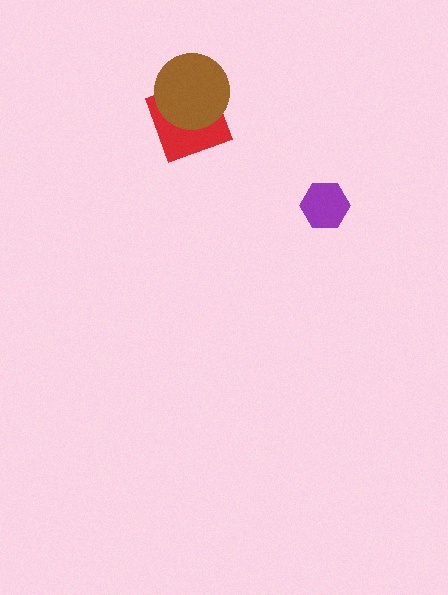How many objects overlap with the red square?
1 object overlaps with the red square.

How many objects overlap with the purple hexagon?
0 objects overlap with the purple hexagon.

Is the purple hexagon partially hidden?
No, no other shape covers it.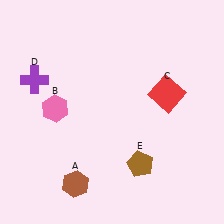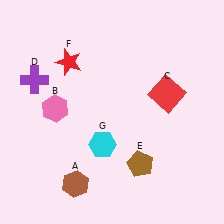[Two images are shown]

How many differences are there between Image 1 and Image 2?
There are 2 differences between the two images.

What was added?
A red star (F), a cyan hexagon (G) were added in Image 2.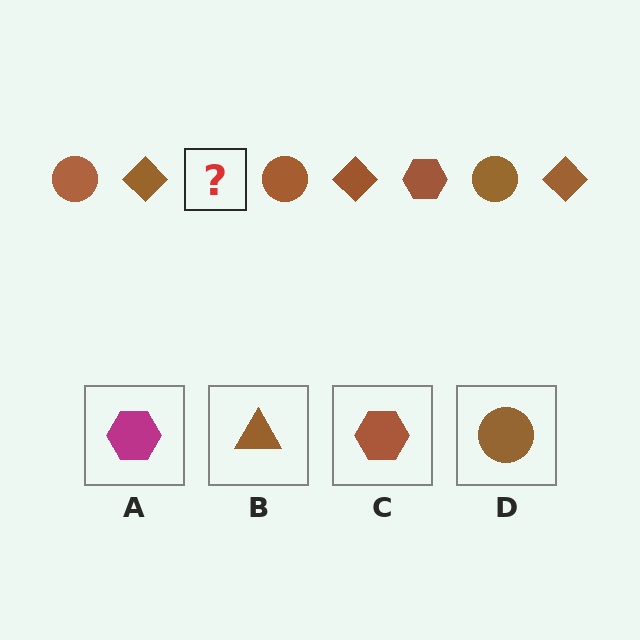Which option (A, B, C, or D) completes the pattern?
C.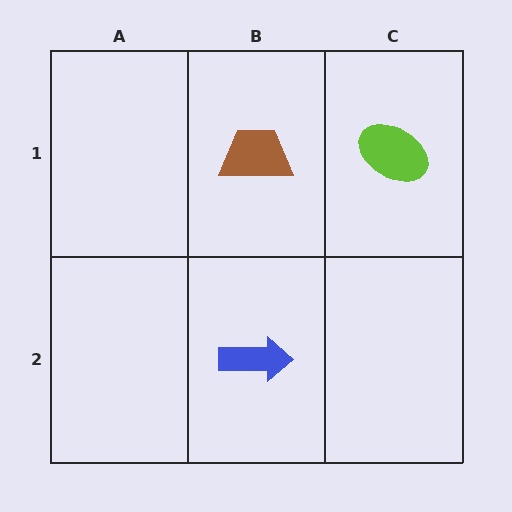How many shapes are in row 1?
2 shapes.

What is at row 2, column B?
A blue arrow.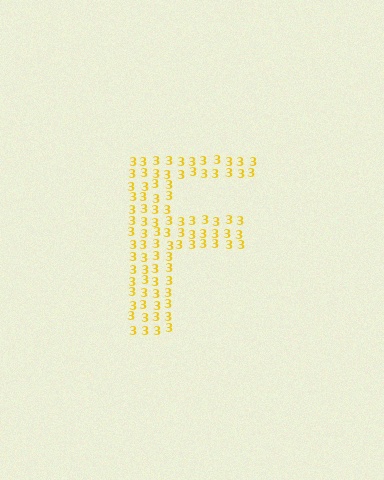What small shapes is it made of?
It is made of small digit 3's.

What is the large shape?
The large shape is the letter F.